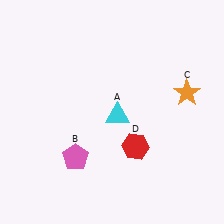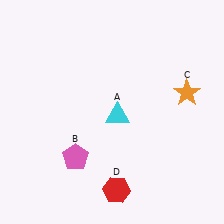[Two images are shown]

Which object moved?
The red hexagon (D) moved down.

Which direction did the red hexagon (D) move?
The red hexagon (D) moved down.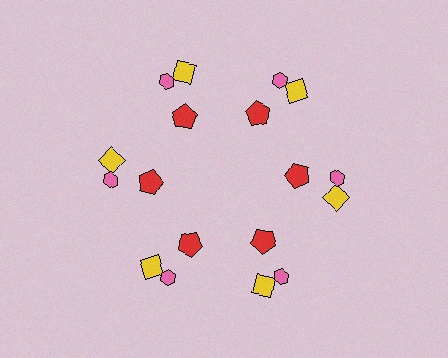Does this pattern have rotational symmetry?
Yes, this pattern has 6-fold rotational symmetry. It looks the same after rotating 60 degrees around the center.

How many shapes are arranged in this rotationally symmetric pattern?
There are 18 shapes, arranged in 6 groups of 3.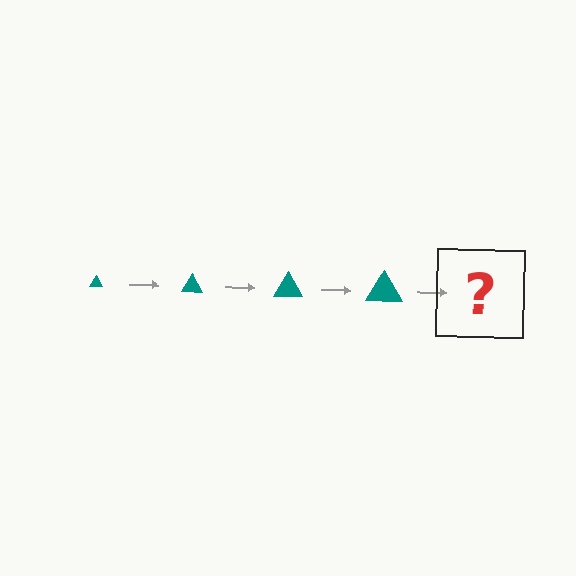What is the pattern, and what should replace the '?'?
The pattern is that the triangle gets progressively larger each step. The '?' should be a teal triangle, larger than the previous one.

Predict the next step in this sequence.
The next step is a teal triangle, larger than the previous one.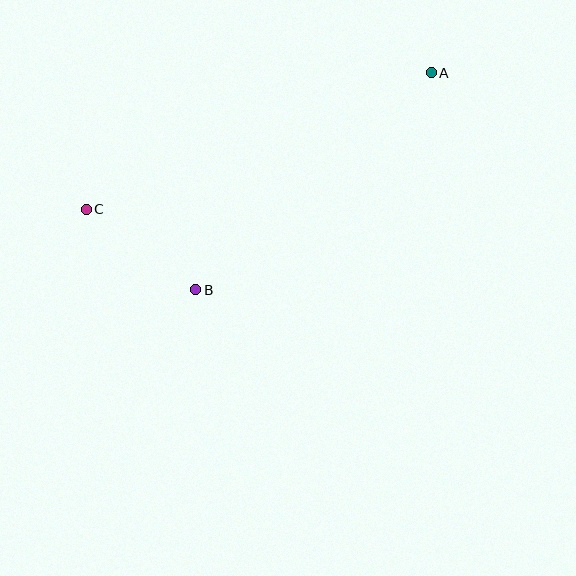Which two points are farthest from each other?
Points A and C are farthest from each other.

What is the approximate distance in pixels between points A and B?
The distance between A and B is approximately 320 pixels.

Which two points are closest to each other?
Points B and C are closest to each other.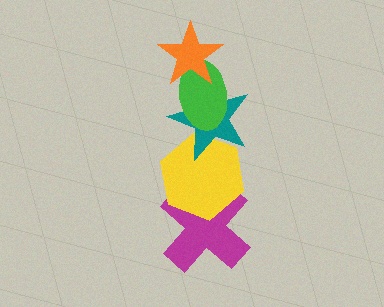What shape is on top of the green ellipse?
The orange star is on top of the green ellipse.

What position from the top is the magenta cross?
The magenta cross is 5th from the top.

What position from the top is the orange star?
The orange star is 1st from the top.